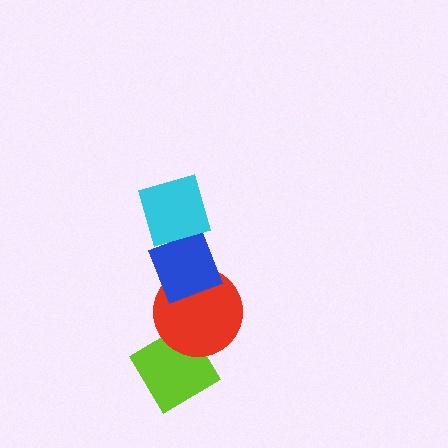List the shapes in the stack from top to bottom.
From top to bottom: the cyan diamond, the blue diamond, the red circle, the lime diamond.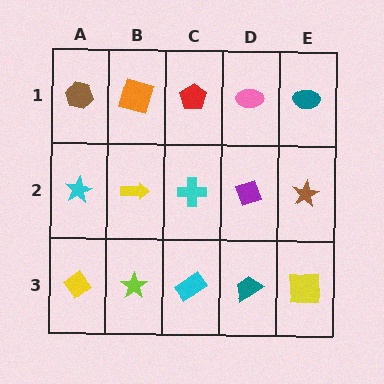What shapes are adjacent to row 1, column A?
A cyan star (row 2, column A), an orange square (row 1, column B).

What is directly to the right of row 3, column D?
A yellow square.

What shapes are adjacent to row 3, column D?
A purple diamond (row 2, column D), a cyan rectangle (row 3, column C), a yellow square (row 3, column E).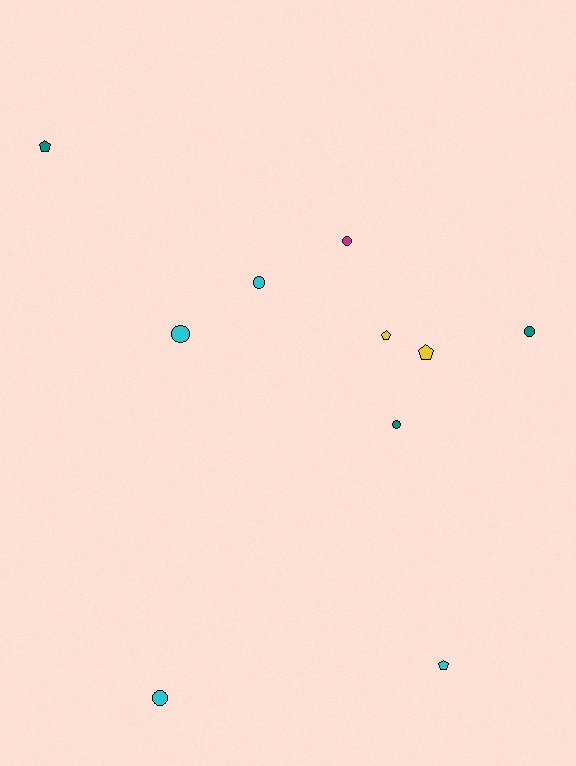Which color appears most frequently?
Cyan, with 4 objects.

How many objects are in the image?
There are 10 objects.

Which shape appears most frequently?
Circle, with 6 objects.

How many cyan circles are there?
There are 3 cyan circles.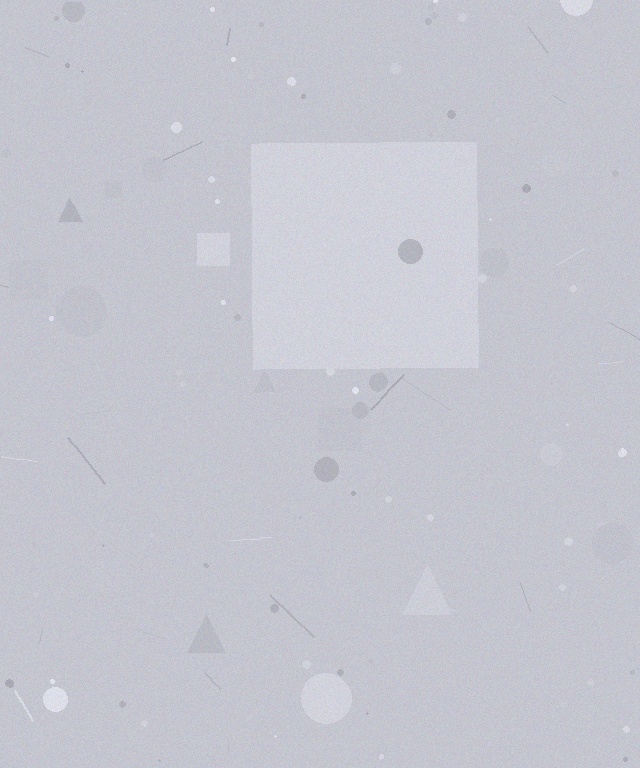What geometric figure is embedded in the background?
A square is embedded in the background.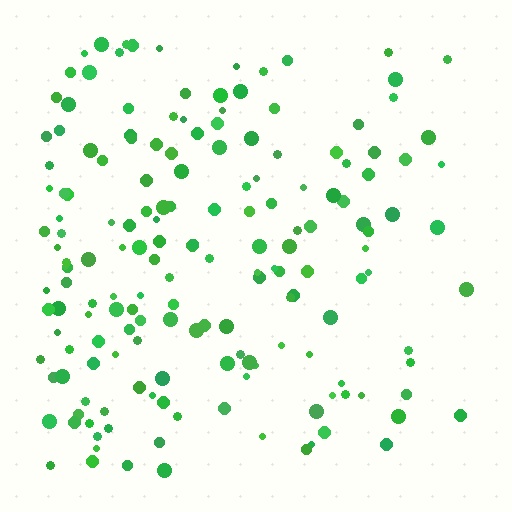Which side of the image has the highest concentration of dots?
The left.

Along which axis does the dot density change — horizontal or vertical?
Horizontal.